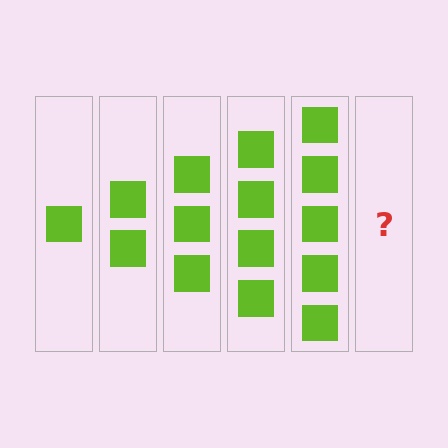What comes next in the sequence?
The next element should be 6 squares.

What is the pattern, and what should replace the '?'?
The pattern is that each step adds one more square. The '?' should be 6 squares.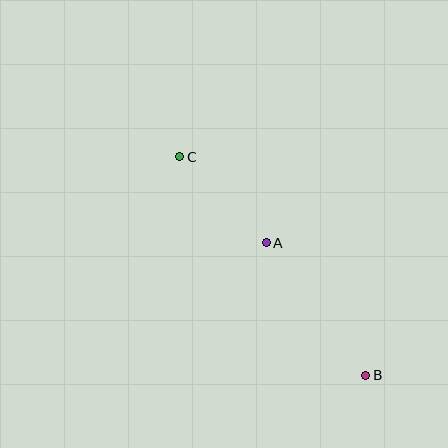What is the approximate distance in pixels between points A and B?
The distance between A and B is approximately 165 pixels.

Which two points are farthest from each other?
Points B and C are farthest from each other.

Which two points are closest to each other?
Points A and C are closest to each other.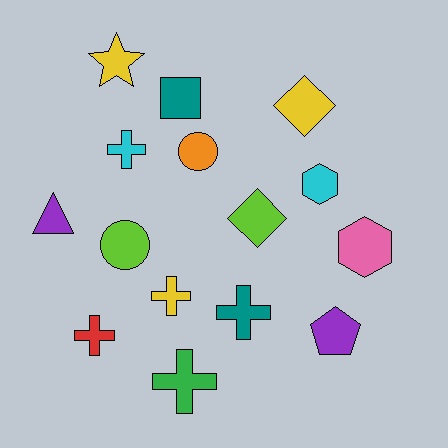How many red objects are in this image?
There is 1 red object.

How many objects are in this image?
There are 15 objects.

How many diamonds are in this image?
There are 2 diamonds.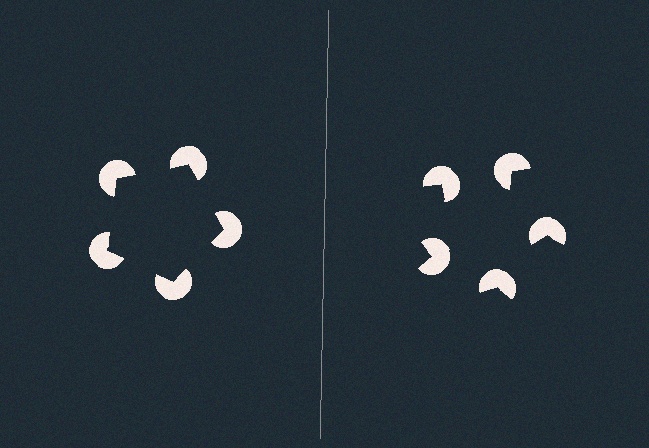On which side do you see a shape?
An illusory pentagon appears on the left side. On the right side the wedge cuts are rotated, so no coherent shape forms.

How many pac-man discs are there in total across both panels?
10 — 5 on each side.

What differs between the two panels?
The pac-man discs are positioned identically on both sides; only the wedge orientations differ. On the left they align to a pentagon; on the right they are misaligned.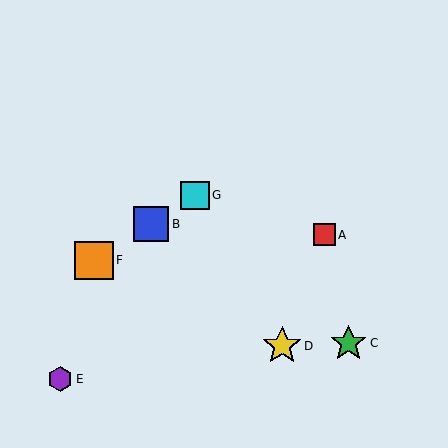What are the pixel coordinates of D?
Object D is at (282, 346).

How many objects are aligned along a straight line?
3 objects (B, F, G) are aligned along a straight line.